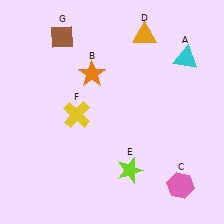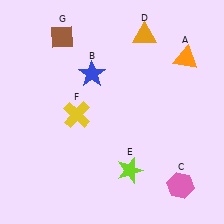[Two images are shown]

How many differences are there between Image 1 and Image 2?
There are 2 differences between the two images.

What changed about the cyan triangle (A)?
In Image 1, A is cyan. In Image 2, it changed to orange.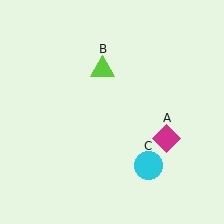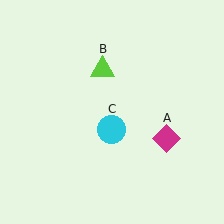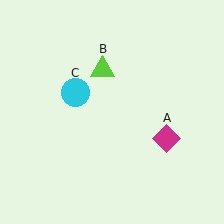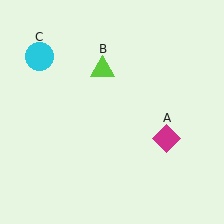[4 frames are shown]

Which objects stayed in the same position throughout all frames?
Magenta diamond (object A) and lime triangle (object B) remained stationary.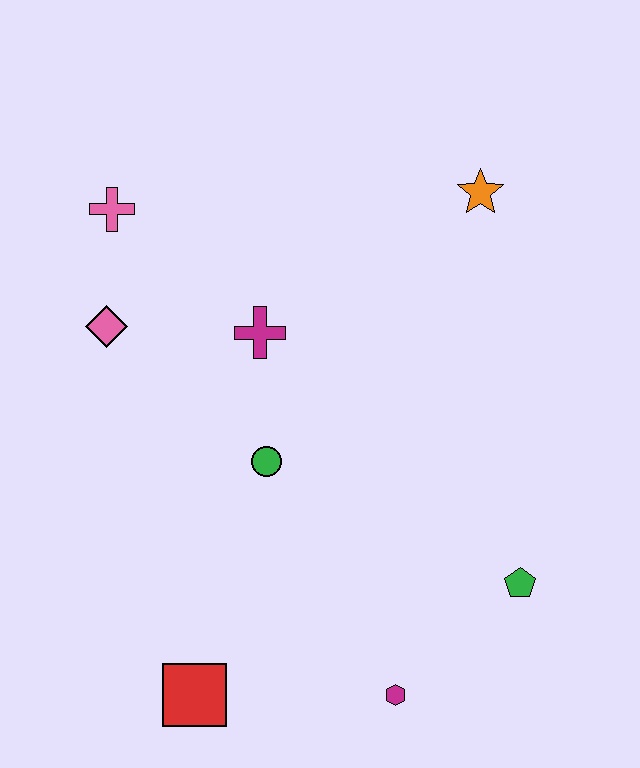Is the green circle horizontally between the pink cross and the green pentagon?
Yes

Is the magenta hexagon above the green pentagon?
No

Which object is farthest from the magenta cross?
The magenta hexagon is farthest from the magenta cross.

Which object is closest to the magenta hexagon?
The green pentagon is closest to the magenta hexagon.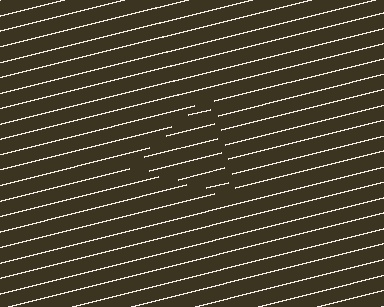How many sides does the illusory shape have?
3 sides — the line-ends trace a triangle.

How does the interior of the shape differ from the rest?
The interior of the shape contains the same grating, shifted by half a period — the contour is defined by the phase discontinuity where line-ends from the inner and outer gratings abut.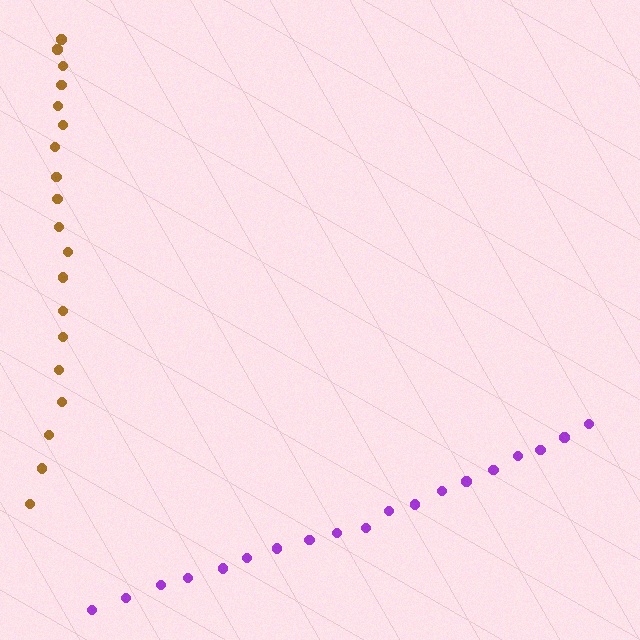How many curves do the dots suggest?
There are 2 distinct paths.